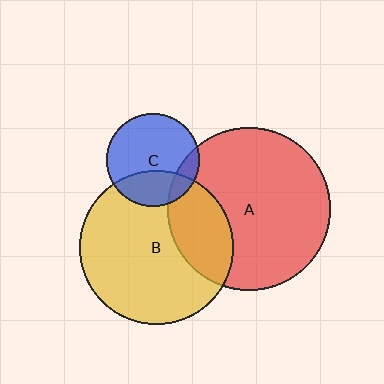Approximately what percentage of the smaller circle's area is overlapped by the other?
Approximately 25%.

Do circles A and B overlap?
Yes.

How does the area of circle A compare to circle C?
Approximately 3.1 times.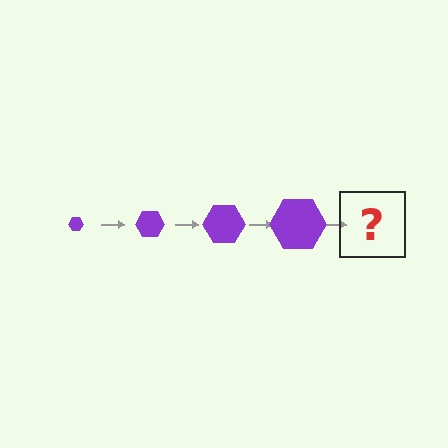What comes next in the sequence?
The next element should be a purple hexagon, larger than the previous one.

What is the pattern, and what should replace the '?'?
The pattern is that the hexagon gets progressively larger each step. The '?' should be a purple hexagon, larger than the previous one.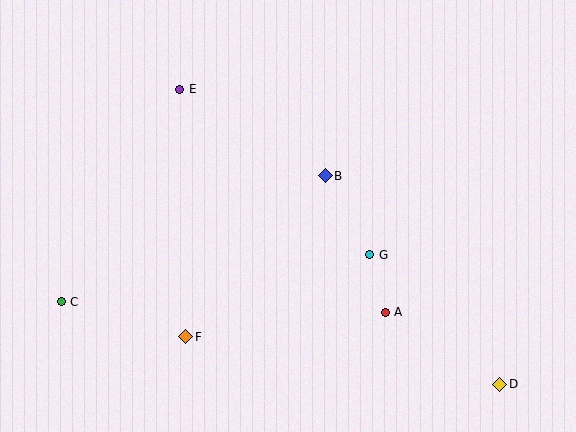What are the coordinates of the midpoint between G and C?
The midpoint between G and C is at (216, 278).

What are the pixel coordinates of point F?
Point F is at (186, 337).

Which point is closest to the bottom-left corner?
Point C is closest to the bottom-left corner.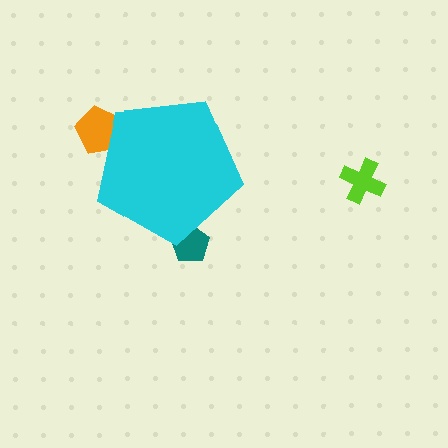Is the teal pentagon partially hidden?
Yes, the teal pentagon is partially hidden behind the cyan pentagon.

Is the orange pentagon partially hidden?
Yes, the orange pentagon is partially hidden behind the cyan pentagon.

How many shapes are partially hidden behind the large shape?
2 shapes are partially hidden.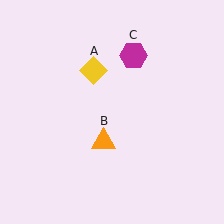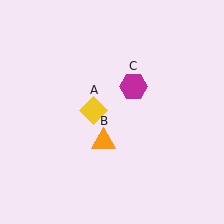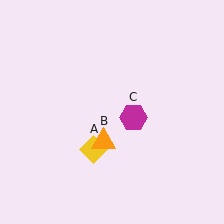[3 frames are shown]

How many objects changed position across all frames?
2 objects changed position: yellow diamond (object A), magenta hexagon (object C).